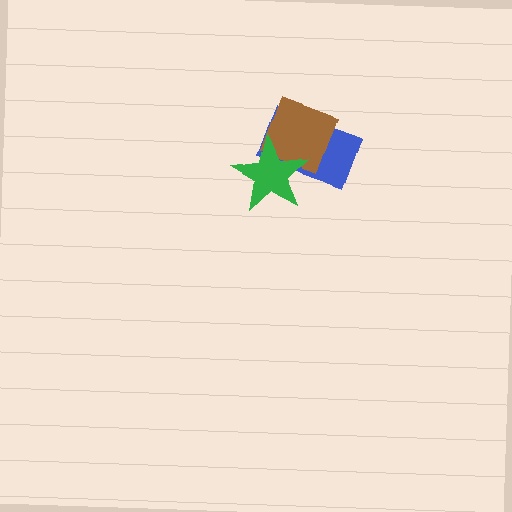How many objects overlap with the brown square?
2 objects overlap with the brown square.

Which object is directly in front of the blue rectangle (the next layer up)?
The brown square is directly in front of the blue rectangle.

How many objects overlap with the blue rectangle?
2 objects overlap with the blue rectangle.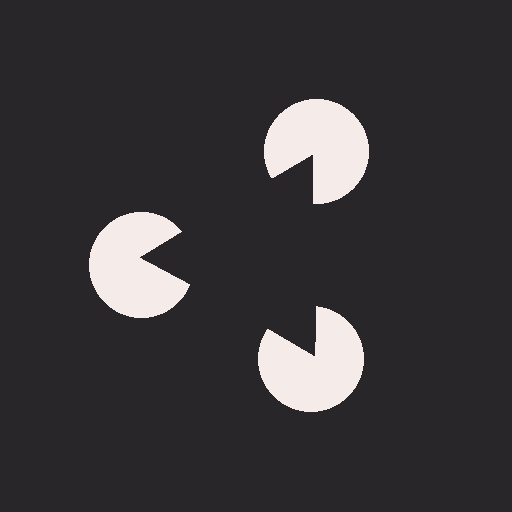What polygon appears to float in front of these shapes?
An illusory triangle — its edges are inferred from the aligned wedge cuts in the pac-man discs, not physically drawn.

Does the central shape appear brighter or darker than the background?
It typically appears slightly darker than the background, even though no actual brightness change is drawn.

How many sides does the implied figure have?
3 sides.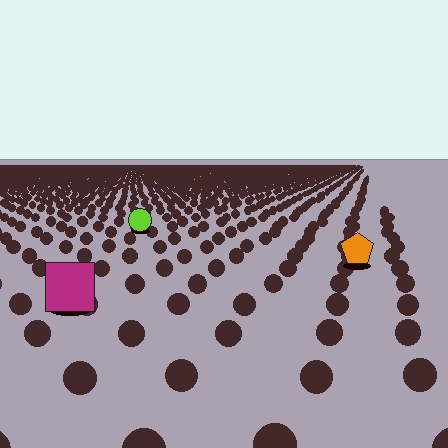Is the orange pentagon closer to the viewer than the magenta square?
No. The magenta square is closer — you can tell from the texture gradient: the ground texture is coarser near it.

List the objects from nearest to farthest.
From nearest to farthest: the magenta square, the orange pentagon, the lime circle.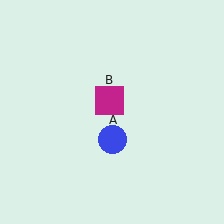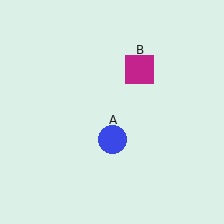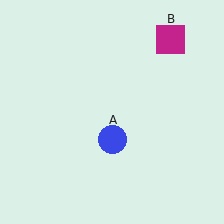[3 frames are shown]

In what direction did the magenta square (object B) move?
The magenta square (object B) moved up and to the right.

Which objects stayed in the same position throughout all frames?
Blue circle (object A) remained stationary.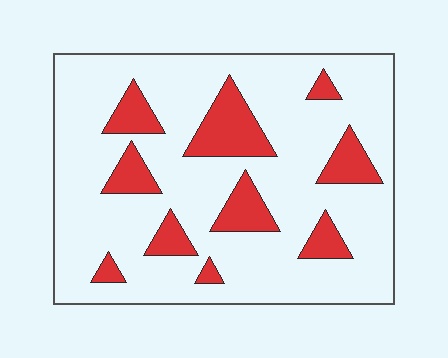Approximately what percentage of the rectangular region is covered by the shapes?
Approximately 20%.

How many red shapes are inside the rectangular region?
10.